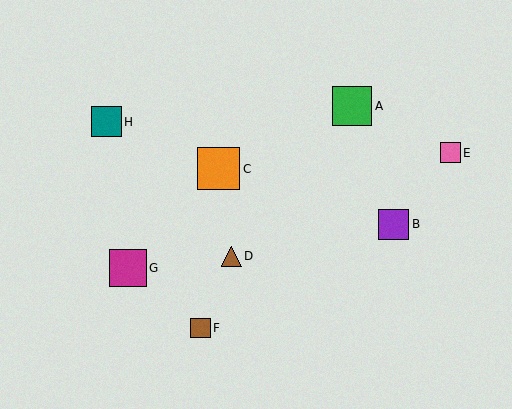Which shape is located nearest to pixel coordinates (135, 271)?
The magenta square (labeled G) at (128, 268) is nearest to that location.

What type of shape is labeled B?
Shape B is a purple square.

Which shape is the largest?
The orange square (labeled C) is the largest.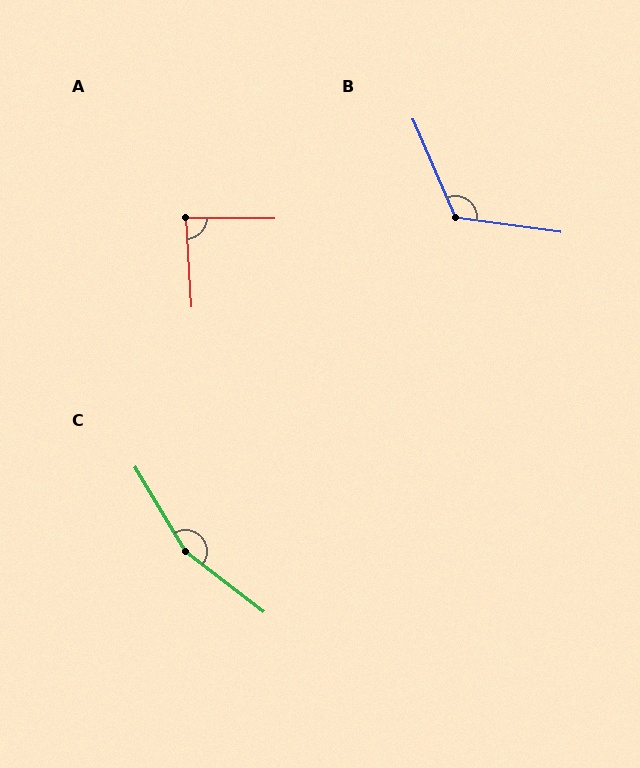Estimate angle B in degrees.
Approximately 122 degrees.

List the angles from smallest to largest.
A (86°), B (122°), C (158°).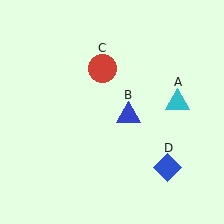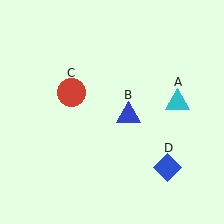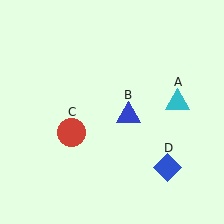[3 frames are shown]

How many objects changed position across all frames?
1 object changed position: red circle (object C).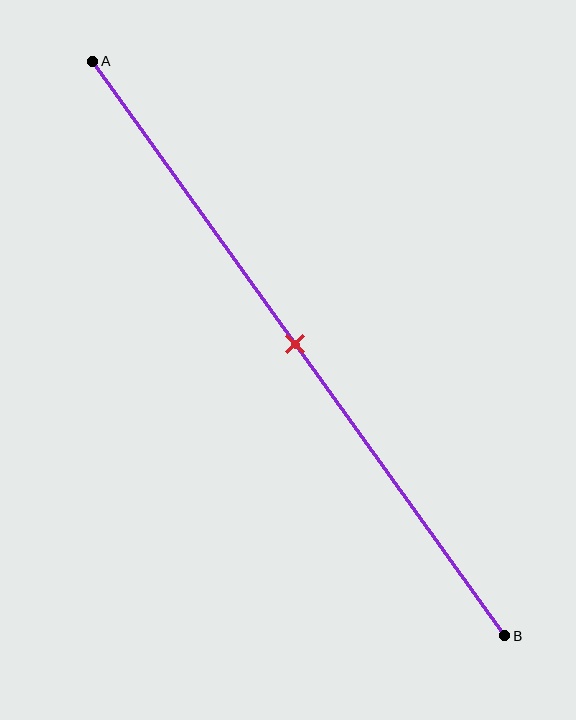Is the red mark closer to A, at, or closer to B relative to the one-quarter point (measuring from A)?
The red mark is closer to point B than the one-quarter point of segment AB.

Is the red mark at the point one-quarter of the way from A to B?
No, the mark is at about 50% from A, not at the 25% one-quarter point.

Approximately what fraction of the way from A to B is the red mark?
The red mark is approximately 50% of the way from A to B.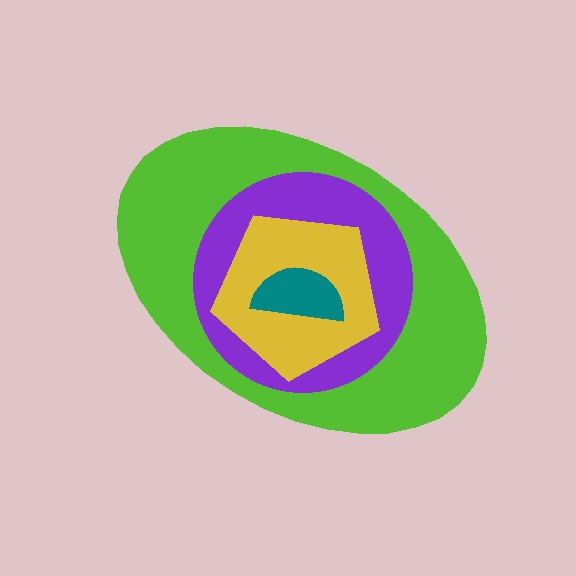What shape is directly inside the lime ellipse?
The purple circle.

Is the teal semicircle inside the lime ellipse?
Yes.